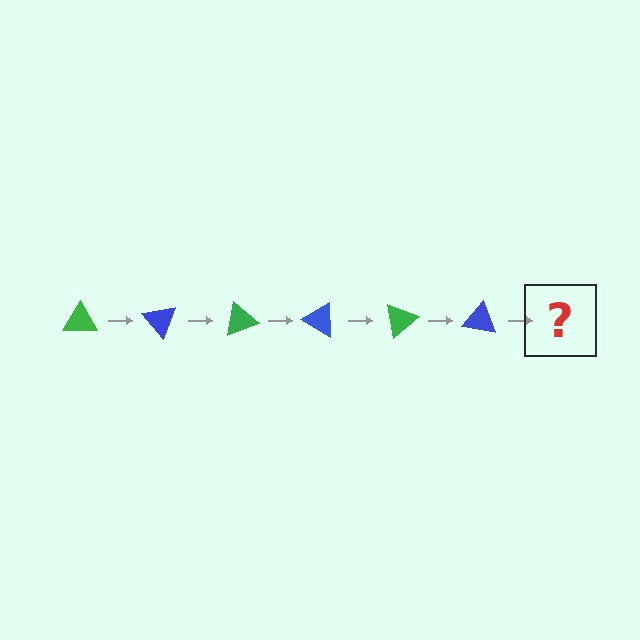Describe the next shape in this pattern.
It should be a green triangle, rotated 300 degrees from the start.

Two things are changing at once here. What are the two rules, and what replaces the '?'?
The two rules are that it rotates 50 degrees each step and the color cycles through green and blue. The '?' should be a green triangle, rotated 300 degrees from the start.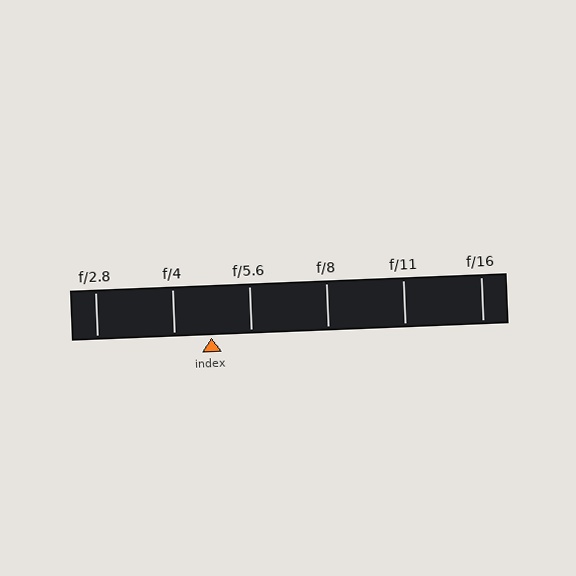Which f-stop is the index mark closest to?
The index mark is closest to f/4.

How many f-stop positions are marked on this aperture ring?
There are 6 f-stop positions marked.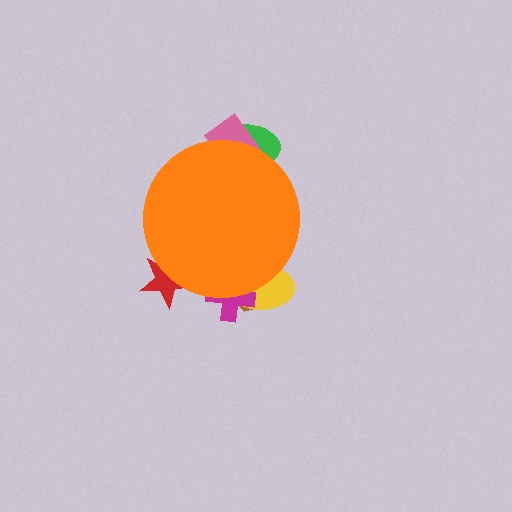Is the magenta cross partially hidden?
Yes, the magenta cross is partially hidden behind the orange circle.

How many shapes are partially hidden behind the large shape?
6 shapes are partially hidden.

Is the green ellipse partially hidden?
Yes, the green ellipse is partially hidden behind the orange circle.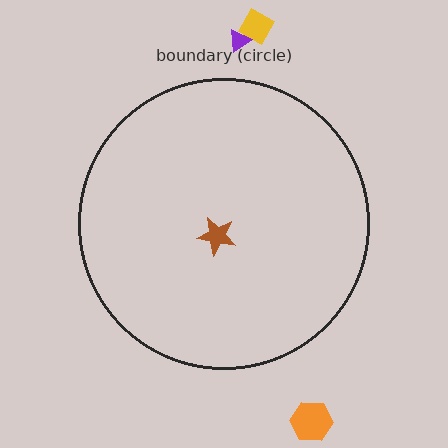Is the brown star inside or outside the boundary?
Inside.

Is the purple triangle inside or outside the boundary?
Outside.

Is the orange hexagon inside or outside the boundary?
Outside.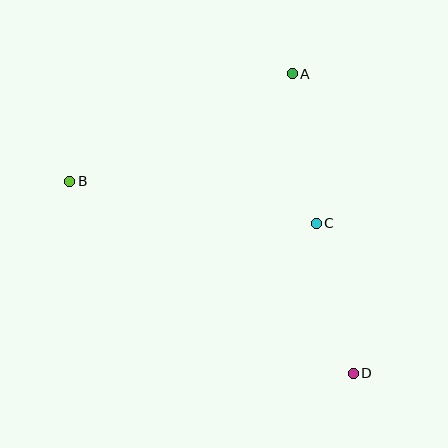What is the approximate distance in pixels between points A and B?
The distance between A and B is approximately 247 pixels.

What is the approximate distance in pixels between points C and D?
The distance between C and D is approximately 155 pixels.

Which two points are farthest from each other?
Points B and D are farthest from each other.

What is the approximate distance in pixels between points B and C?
The distance between B and C is approximately 250 pixels.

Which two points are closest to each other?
Points A and C are closest to each other.